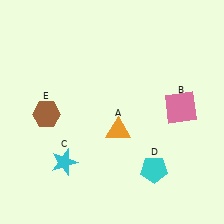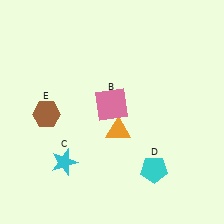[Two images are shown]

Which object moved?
The pink square (B) moved left.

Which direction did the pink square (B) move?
The pink square (B) moved left.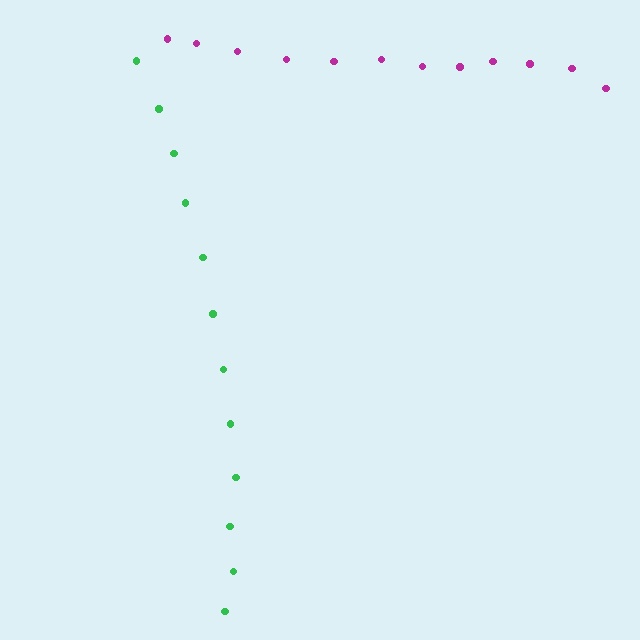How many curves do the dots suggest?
There are 2 distinct paths.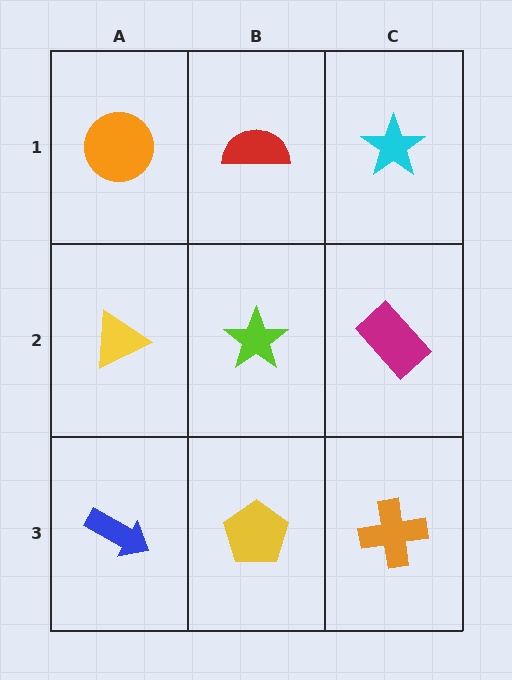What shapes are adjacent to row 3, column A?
A yellow triangle (row 2, column A), a yellow pentagon (row 3, column B).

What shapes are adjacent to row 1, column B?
A lime star (row 2, column B), an orange circle (row 1, column A), a cyan star (row 1, column C).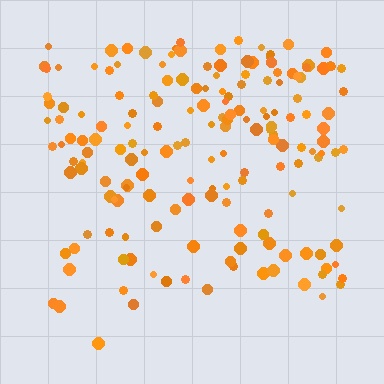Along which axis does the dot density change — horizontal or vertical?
Vertical.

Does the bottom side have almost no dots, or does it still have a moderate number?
Still a moderate number, just noticeably fewer than the top.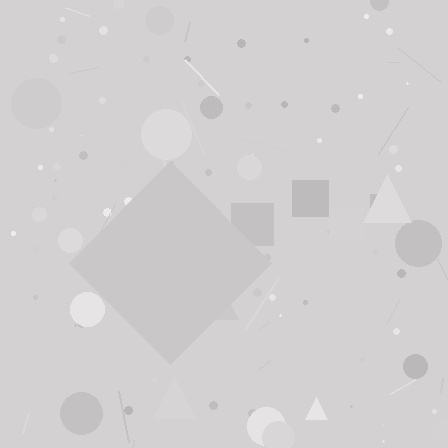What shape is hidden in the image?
A diamond is hidden in the image.